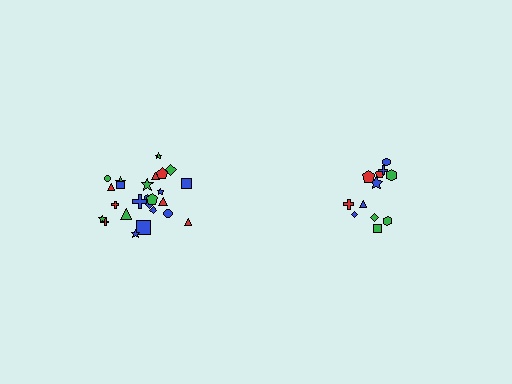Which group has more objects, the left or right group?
The left group.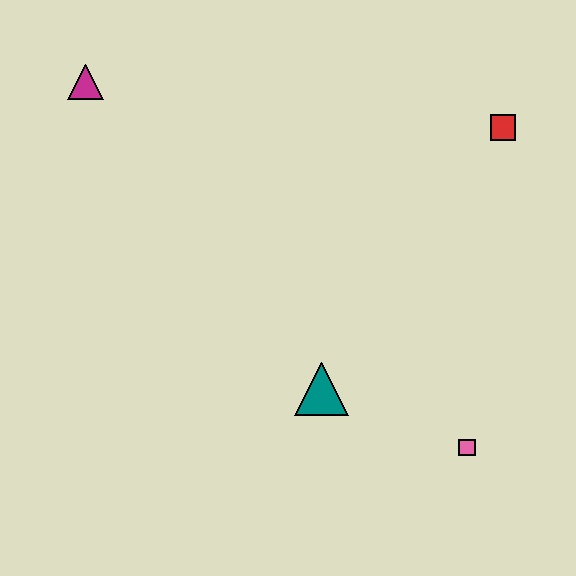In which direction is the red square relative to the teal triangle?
The red square is above the teal triangle.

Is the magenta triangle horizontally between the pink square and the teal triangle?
No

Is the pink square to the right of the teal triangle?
Yes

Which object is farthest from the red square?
The magenta triangle is farthest from the red square.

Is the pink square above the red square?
No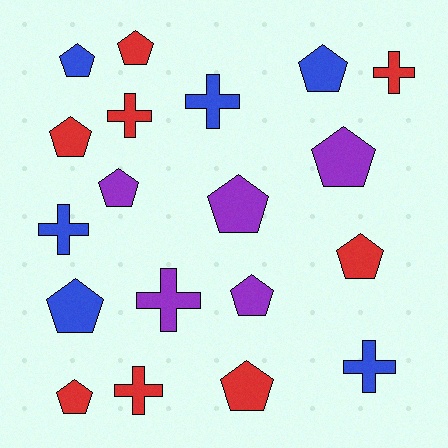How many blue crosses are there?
There are 3 blue crosses.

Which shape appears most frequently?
Pentagon, with 12 objects.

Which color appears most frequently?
Red, with 8 objects.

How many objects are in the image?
There are 19 objects.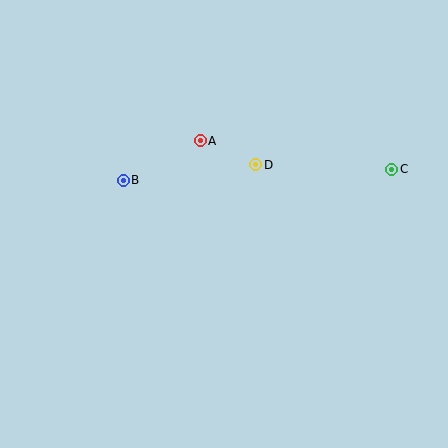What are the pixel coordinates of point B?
Point B is at (123, 180).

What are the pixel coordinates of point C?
Point C is at (392, 169).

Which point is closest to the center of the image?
Point D at (256, 165) is closest to the center.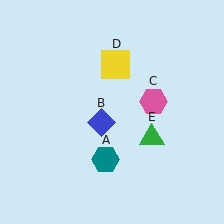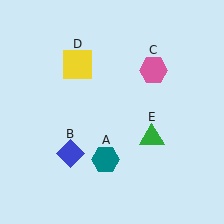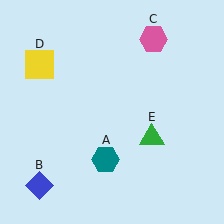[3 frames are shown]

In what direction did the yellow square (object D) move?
The yellow square (object D) moved left.